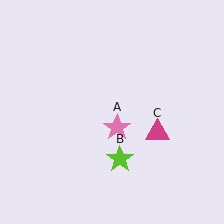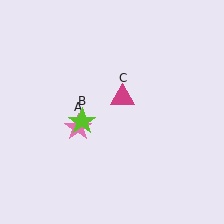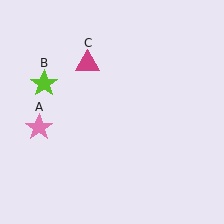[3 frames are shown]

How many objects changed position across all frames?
3 objects changed position: pink star (object A), lime star (object B), magenta triangle (object C).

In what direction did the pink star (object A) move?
The pink star (object A) moved left.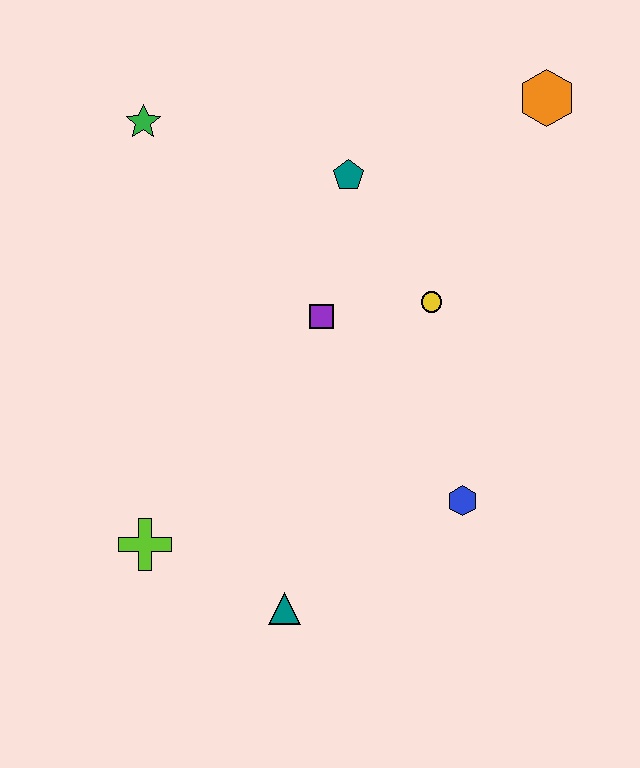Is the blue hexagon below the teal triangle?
No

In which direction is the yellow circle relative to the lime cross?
The yellow circle is to the right of the lime cross.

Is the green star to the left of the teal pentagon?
Yes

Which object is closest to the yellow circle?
The purple square is closest to the yellow circle.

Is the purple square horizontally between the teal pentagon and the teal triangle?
Yes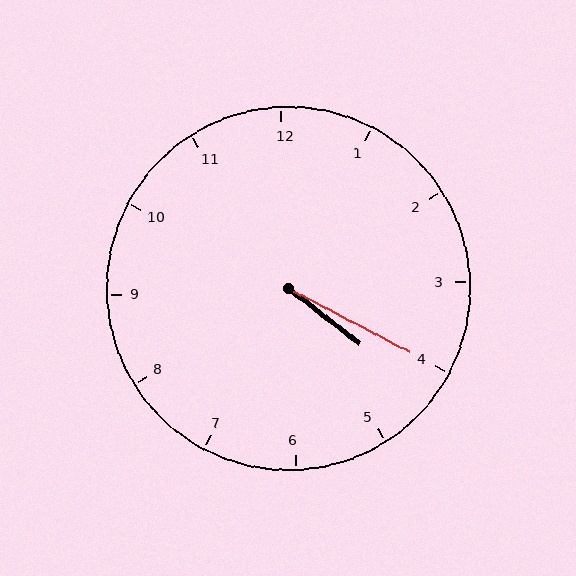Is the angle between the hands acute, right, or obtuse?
It is acute.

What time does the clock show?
4:20.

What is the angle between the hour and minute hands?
Approximately 10 degrees.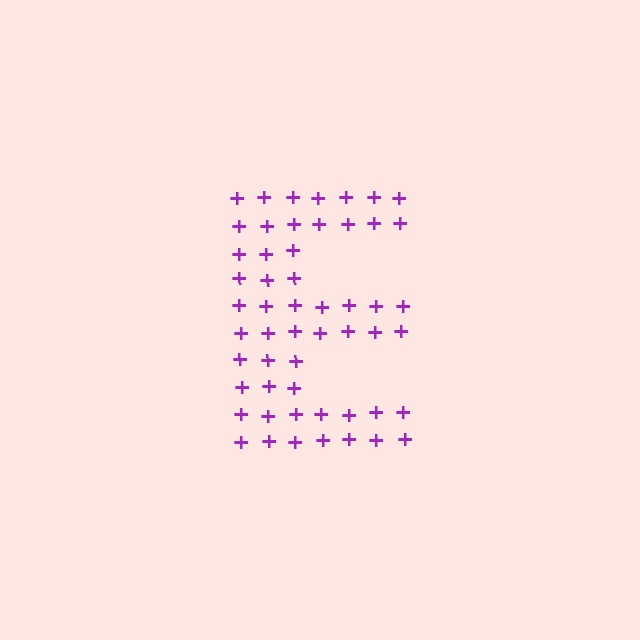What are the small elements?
The small elements are plus signs.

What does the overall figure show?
The overall figure shows the letter E.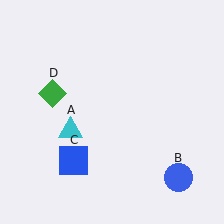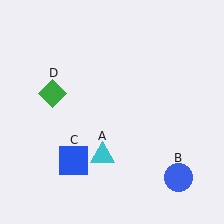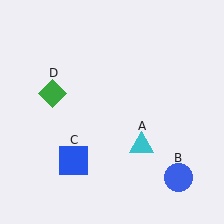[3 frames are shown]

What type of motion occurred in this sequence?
The cyan triangle (object A) rotated counterclockwise around the center of the scene.